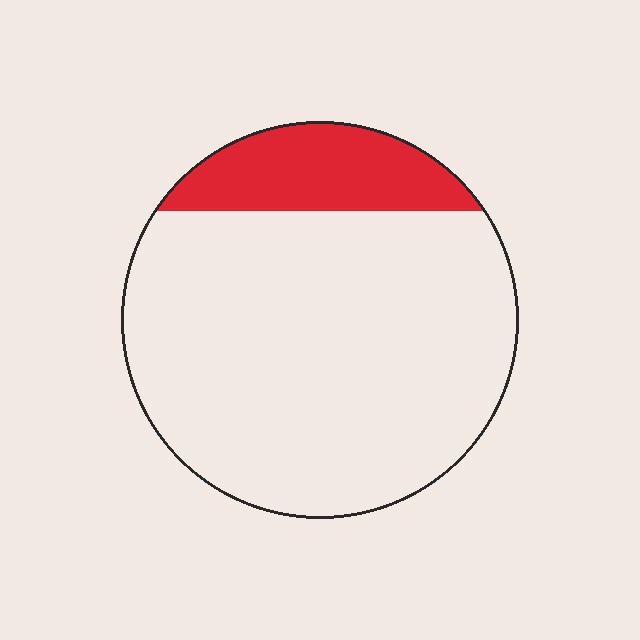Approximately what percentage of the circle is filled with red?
Approximately 15%.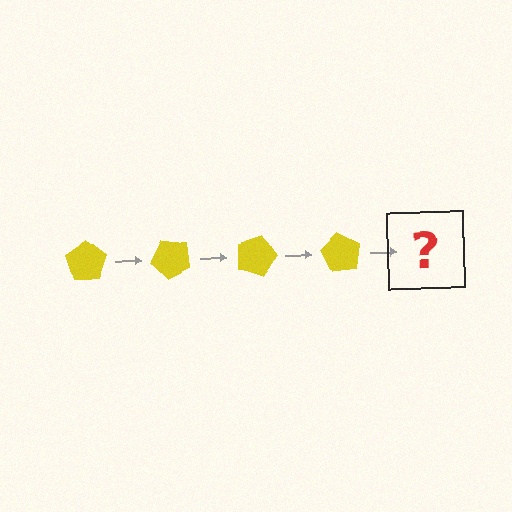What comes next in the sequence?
The next element should be a yellow pentagon rotated 180 degrees.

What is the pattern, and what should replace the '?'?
The pattern is that the pentagon rotates 45 degrees each step. The '?' should be a yellow pentagon rotated 180 degrees.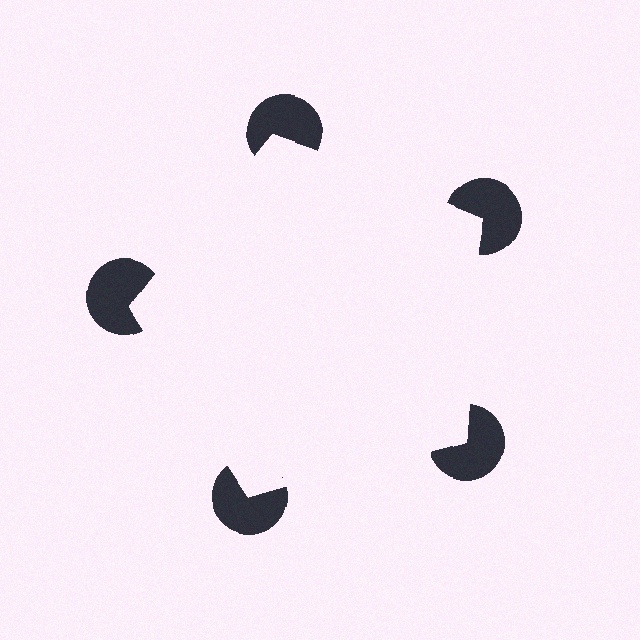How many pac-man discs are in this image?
There are 5 — one at each vertex of the illusory pentagon.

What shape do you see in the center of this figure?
An illusory pentagon — its edges are inferred from the aligned wedge cuts in the pac-man discs, not physically drawn.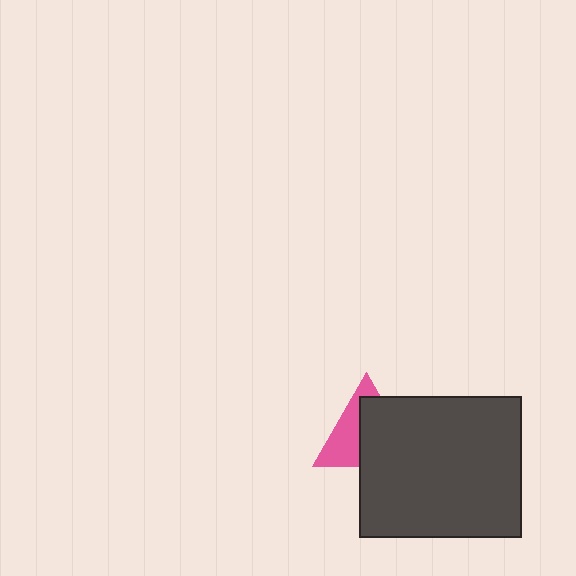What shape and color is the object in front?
The object in front is a dark gray rectangle.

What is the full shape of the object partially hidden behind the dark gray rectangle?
The partially hidden object is a pink triangle.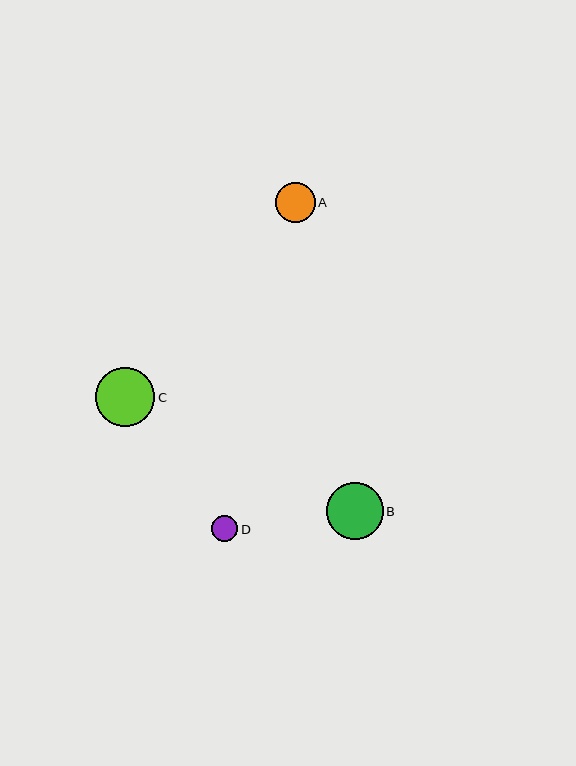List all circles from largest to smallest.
From largest to smallest: C, B, A, D.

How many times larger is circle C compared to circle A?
Circle C is approximately 1.5 times the size of circle A.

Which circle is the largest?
Circle C is the largest with a size of approximately 59 pixels.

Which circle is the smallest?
Circle D is the smallest with a size of approximately 26 pixels.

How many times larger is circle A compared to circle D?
Circle A is approximately 1.5 times the size of circle D.